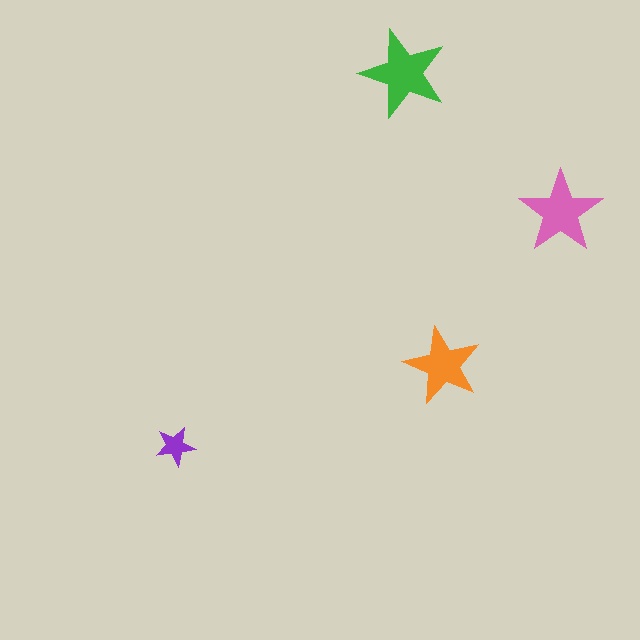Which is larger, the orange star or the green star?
The green one.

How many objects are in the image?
There are 4 objects in the image.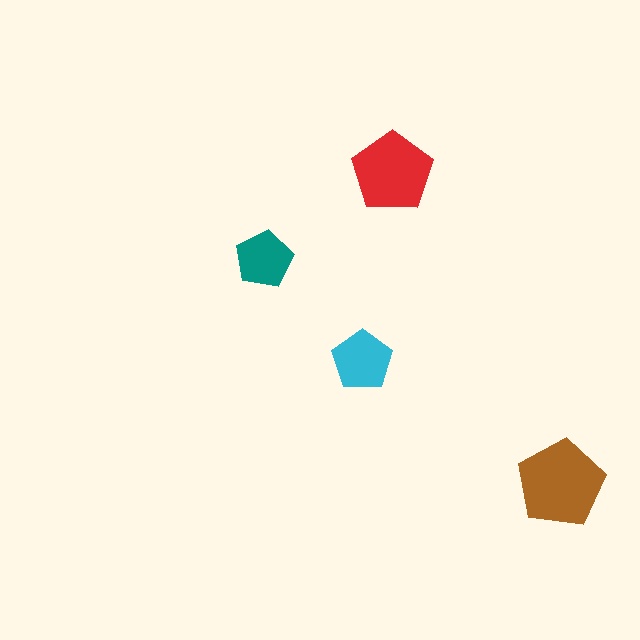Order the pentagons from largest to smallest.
the brown one, the red one, the cyan one, the teal one.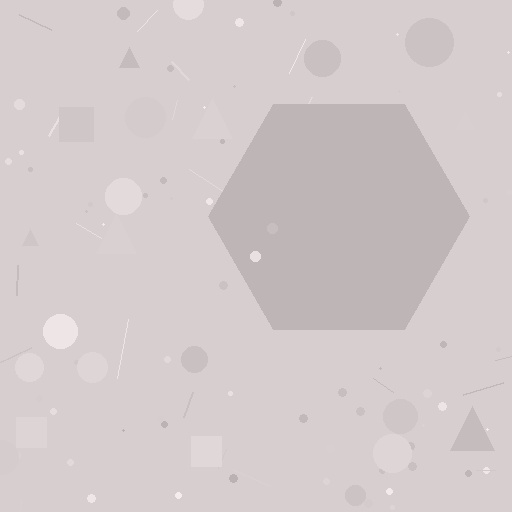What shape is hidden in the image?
A hexagon is hidden in the image.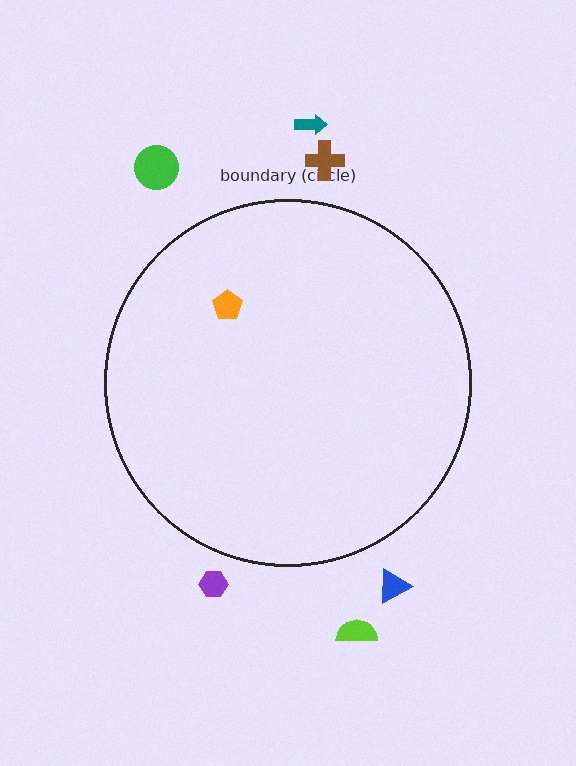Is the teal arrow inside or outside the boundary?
Outside.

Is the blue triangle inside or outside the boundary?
Outside.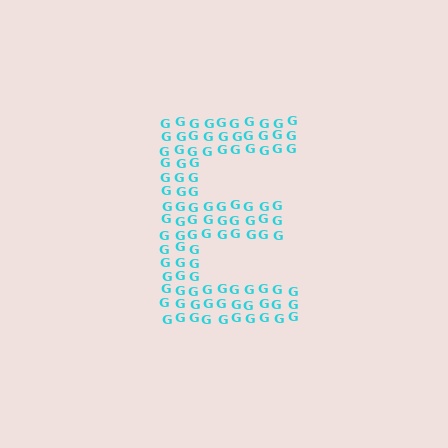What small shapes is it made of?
It is made of small letter G's.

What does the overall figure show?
The overall figure shows the letter E.